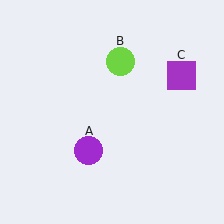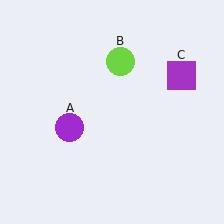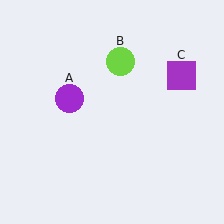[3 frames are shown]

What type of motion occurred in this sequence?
The purple circle (object A) rotated clockwise around the center of the scene.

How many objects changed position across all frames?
1 object changed position: purple circle (object A).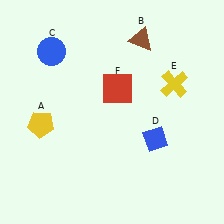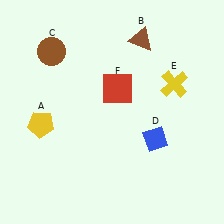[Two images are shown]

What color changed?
The circle (C) changed from blue in Image 1 to brown in Image 2.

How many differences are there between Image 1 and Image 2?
There is 1 difference between the two images.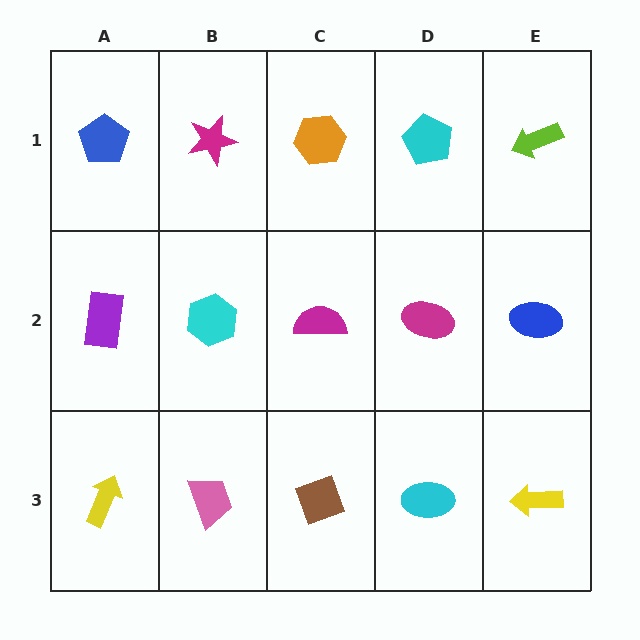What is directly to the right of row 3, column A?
A pink trapezoid.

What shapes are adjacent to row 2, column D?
A cyan pentagon (row 1, column D), a cyan ellipse (row 3, column D), a magenta semicircle (row 2, column C), a blue ellipse (row 2, column E).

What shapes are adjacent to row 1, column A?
A purple rectangle (row 2, column A), a magenta star (row 1, column B).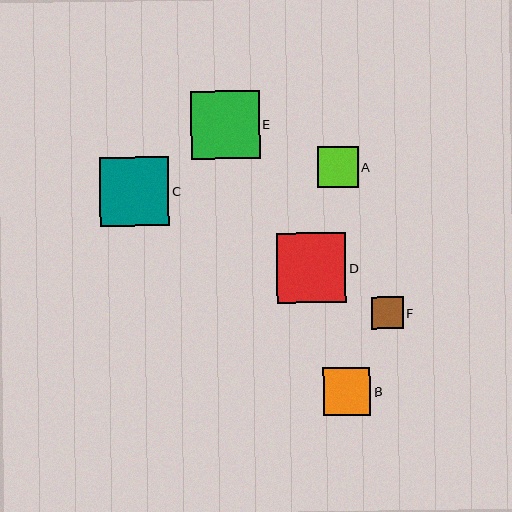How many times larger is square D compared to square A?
Square D is approximately 1.7 times the size of square A.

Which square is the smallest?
Square F is the smallest with a size of approximately 32 pixels.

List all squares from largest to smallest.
From largest to smallest: D, C, E, B, A, F.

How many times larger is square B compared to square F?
Square B is approximately 1.5 times the size of square F.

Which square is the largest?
Square D is the largest with a size of approximately 70 pixels.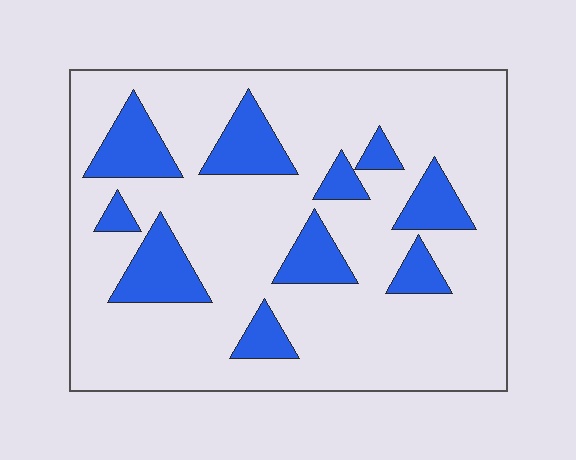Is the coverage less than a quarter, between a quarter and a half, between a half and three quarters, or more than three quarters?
Less than a quarter.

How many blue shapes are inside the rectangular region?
10.